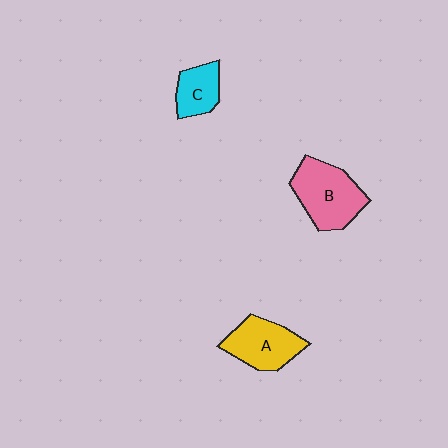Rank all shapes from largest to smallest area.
From largest to smallest: B (pink), A (yellow), C (cyan).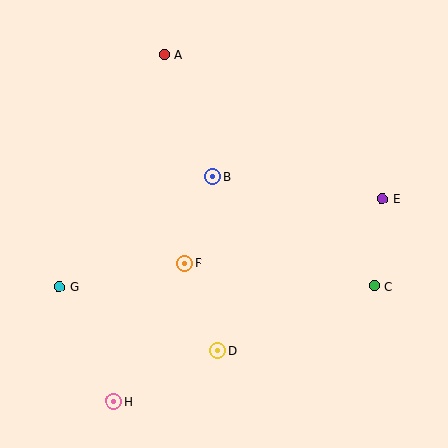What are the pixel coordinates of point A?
Point A is at (164, 55).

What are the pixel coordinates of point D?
Point D is at (218, 351).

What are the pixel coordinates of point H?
Point H is at (114, 401).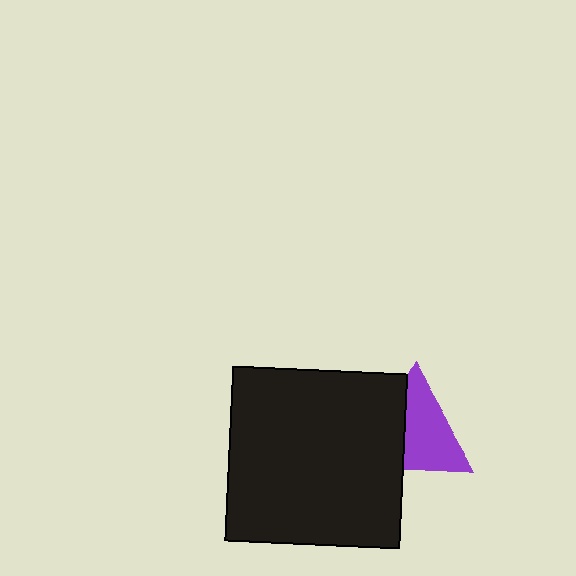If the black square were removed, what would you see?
You would see the complete purple triangle.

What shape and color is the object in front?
The object in front is a black square.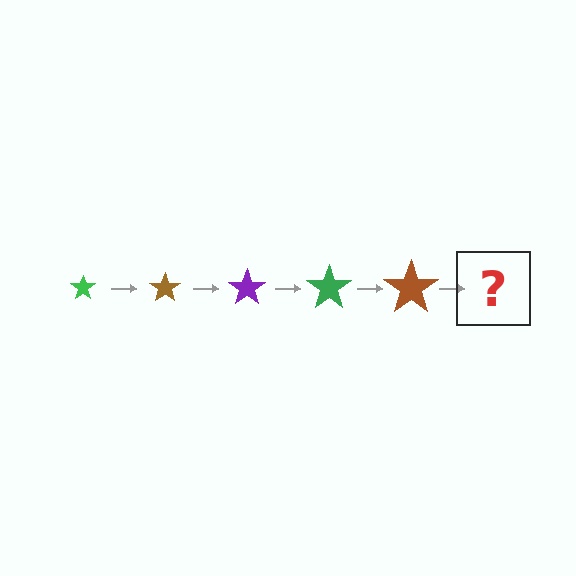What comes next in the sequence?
The next element should be a purple star, larger than the previous one.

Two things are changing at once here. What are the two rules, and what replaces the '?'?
The two rules are that the star grows larger each step and the color cycles through green, brown, and purple. The '?' should be a purple star, larger than the previous one.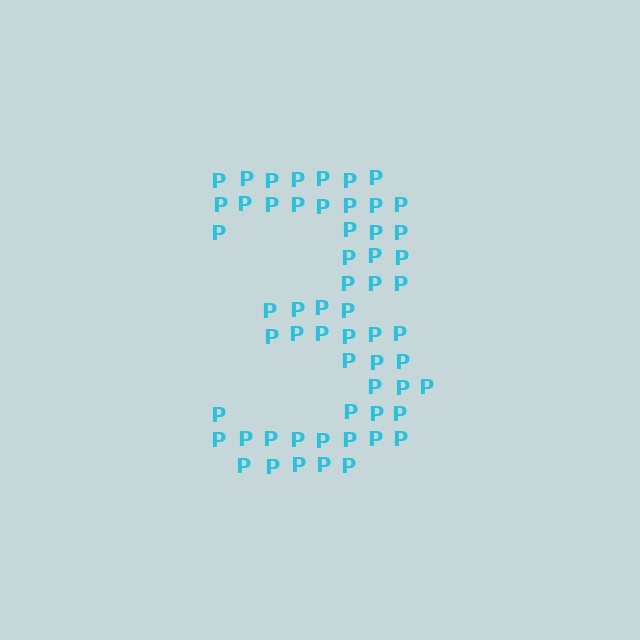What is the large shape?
The large shape is the digit 3.